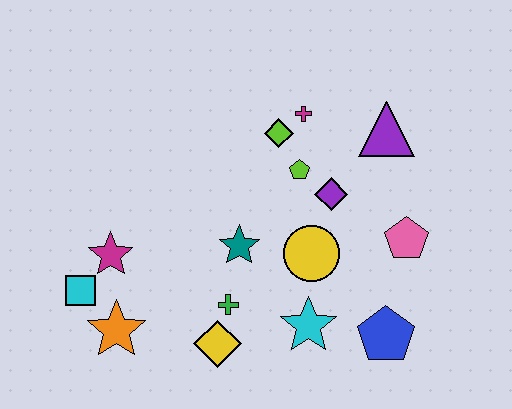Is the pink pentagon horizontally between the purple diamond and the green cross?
No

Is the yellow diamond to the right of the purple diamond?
No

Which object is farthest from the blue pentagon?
The cyan square is farthest from the blue pentagon.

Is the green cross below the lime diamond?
Yes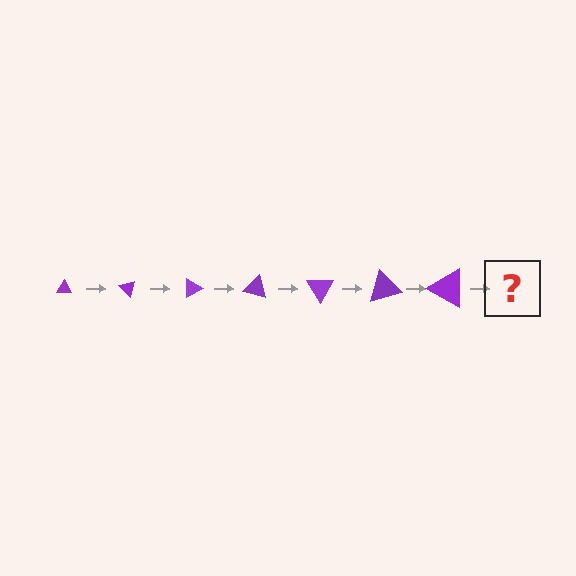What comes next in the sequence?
The next element should be a triangle, larger than the previous one and rotated 315 degrees from the start.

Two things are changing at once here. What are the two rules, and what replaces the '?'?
The two rules are that the triangle grows larger each step and it rotates 45 degrees each step. The '?' should be a triangle, larger than the previous one and rotated 315 degrees from the start.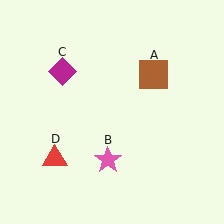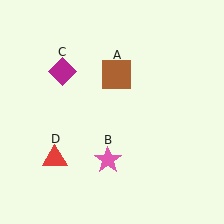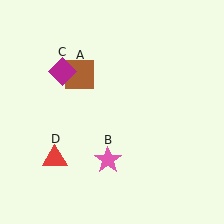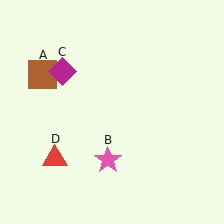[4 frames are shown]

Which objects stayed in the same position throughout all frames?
Pink star (object B) and magenta diamond (object C) and red triangle (object D) remained stationary.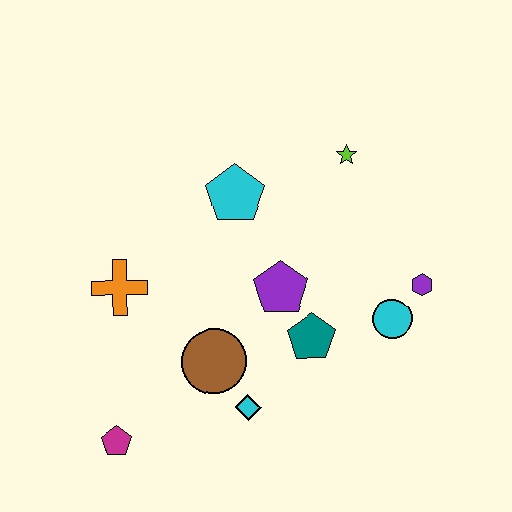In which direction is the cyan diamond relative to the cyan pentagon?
The cyan diamond is below the cyan pentagon.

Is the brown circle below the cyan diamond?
No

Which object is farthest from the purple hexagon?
The magenta pentagon is farthest from the purple hexagon.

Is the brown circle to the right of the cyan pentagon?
No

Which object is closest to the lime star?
The cyan pentagon is closest to the lime star.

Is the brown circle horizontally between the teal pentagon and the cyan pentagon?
No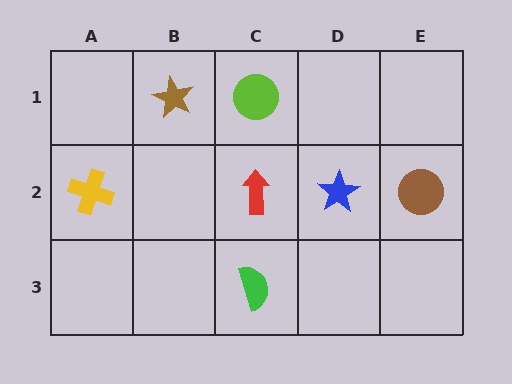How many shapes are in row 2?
4 shapes.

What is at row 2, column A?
A yellow cross.